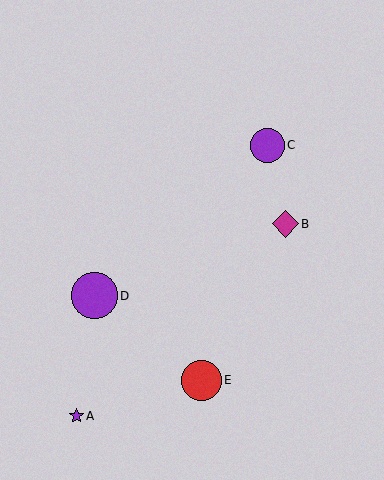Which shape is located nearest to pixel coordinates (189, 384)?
The red circle (labeled E) at (201, 380) is nearest to that location.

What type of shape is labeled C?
Shape C is a purple circle.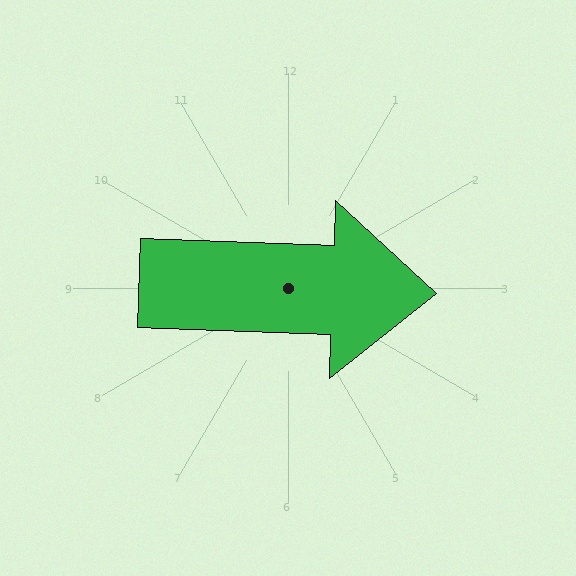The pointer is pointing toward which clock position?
Roughly 3 o'clock.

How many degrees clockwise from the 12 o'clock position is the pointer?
Approximately 92 degrees.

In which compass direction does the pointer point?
East.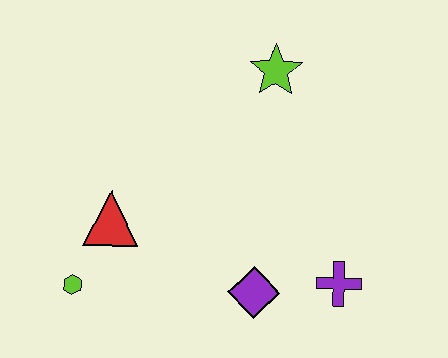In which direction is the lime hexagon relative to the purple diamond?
The lime hexagon is to the left of the purple diamond.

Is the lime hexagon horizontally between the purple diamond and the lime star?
No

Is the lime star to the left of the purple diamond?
No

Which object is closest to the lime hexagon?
The red triangle is closest to the lime hexagon.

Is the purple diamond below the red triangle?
Yes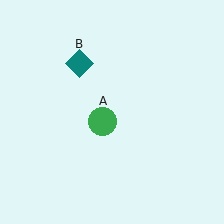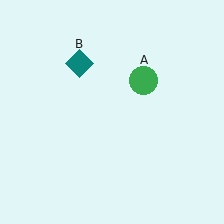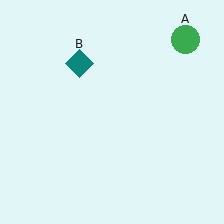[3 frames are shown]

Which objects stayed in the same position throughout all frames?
Teal diamond (object B) remained stationary.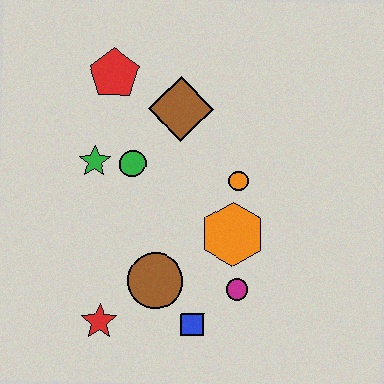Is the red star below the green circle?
Yes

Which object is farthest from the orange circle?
The red star is farthest from the orange circle.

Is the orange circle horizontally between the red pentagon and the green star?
No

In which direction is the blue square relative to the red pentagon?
The blue square is below the red pentagon.